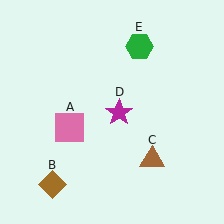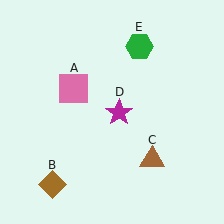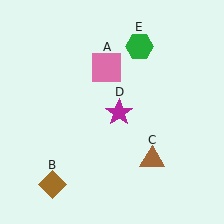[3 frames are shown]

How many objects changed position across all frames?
1 object changed position: pink square (object A).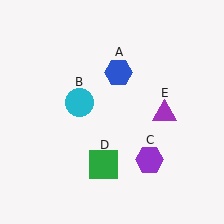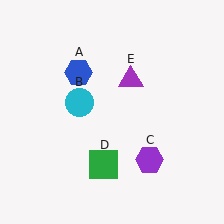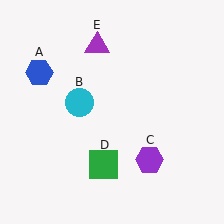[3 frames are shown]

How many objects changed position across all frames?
2 objects changed position: blue hexagon (object A), purple triangle (object E).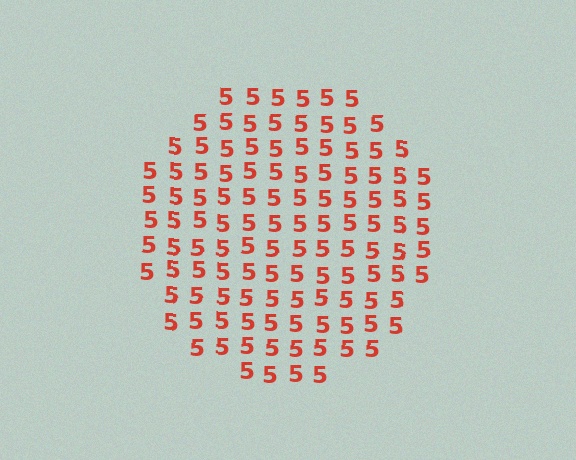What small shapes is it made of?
It is made of small digit 5's.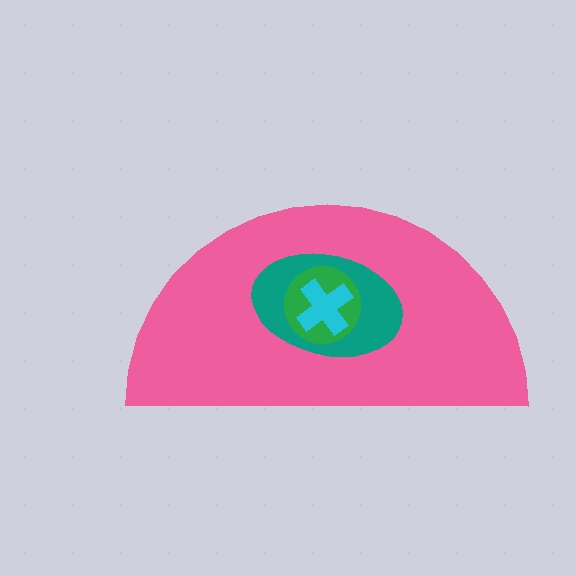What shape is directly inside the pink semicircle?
The teal ellipse.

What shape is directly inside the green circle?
The cyan cross.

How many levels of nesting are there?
4.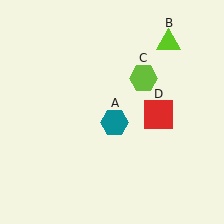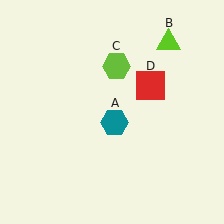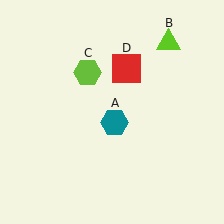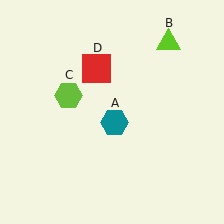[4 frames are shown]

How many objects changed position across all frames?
2 objects changed position: lime hexagon (object C), red square (object D).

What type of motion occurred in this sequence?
The lime hexagon (object C), red square (object D) rotated counterclockwise around the center of the scene.